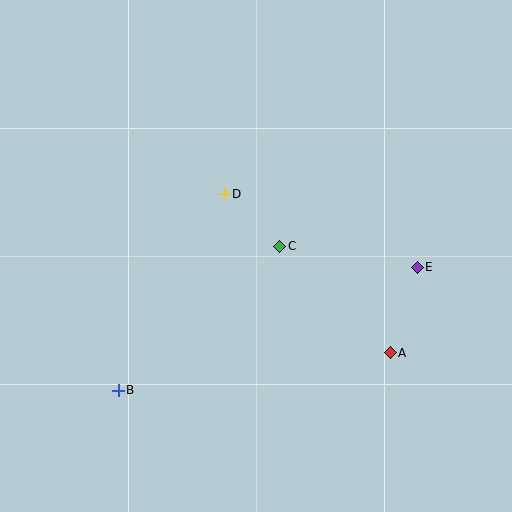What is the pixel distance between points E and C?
The distance between E and C is 139 pixels.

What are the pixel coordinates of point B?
Point B is at (118, 390).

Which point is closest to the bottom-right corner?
Point A is closest to the bottom-right corner.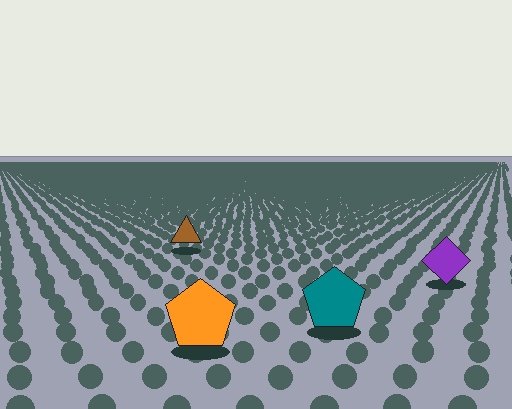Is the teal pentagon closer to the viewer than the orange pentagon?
No. The orange pentagon is closer — you can tell from the texture gradient: the ground texture is coarser near it.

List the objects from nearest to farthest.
From nearest to farthest: the orange pentagon, the teal pentagon, the purple diamond, the brown triangle.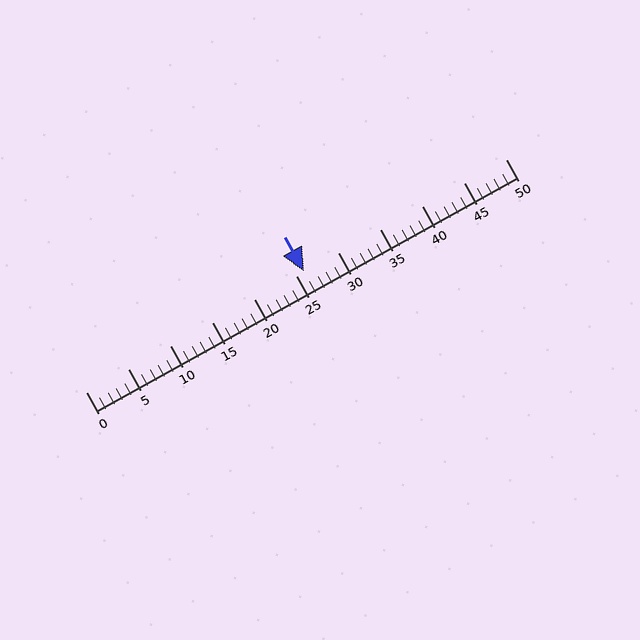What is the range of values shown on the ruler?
The ruler shows values from 0 to 50.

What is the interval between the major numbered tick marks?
The major tick marks are spaced 5 units apart.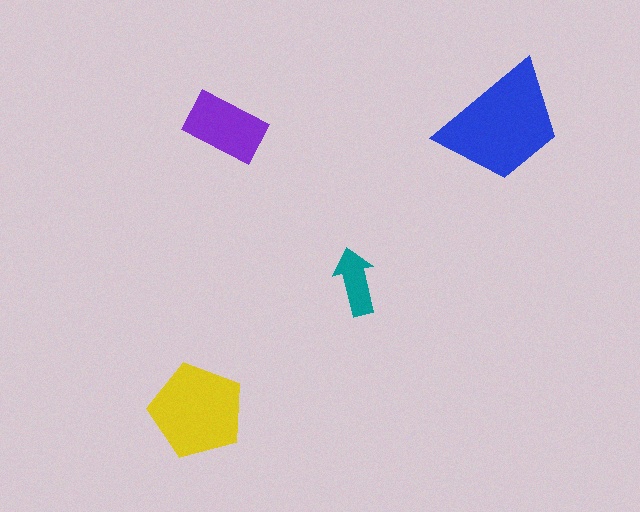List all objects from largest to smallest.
The blue trapezoid, the yellow pentagon, the purple rectangle, the teal arrow.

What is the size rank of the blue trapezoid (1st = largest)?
1st.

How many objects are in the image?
There are 4 objects in the image.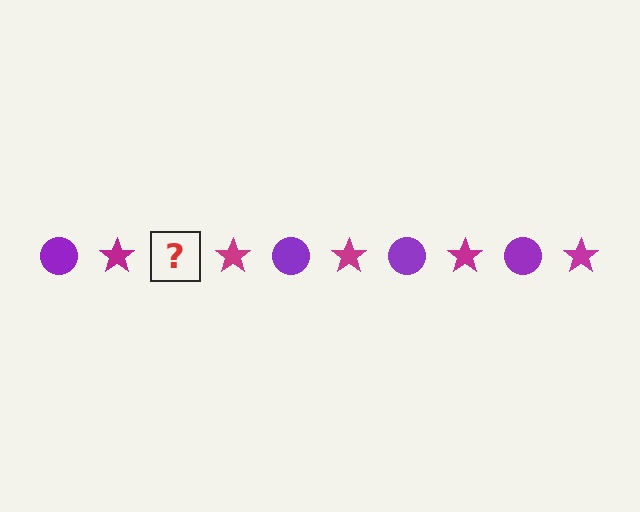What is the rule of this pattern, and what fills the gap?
The rule is that the pattern alternates between purple circle and magenta star. The gap should be filled with a purple circle.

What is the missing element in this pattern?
The missing element is a purple circle.